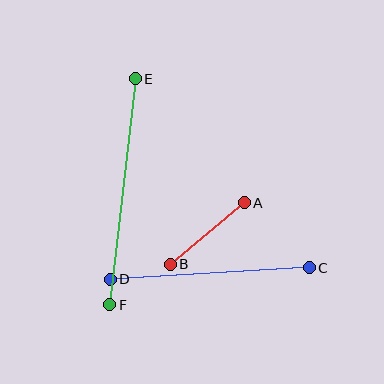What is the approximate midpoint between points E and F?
The midpoint is at approximately (122, 192) pixels.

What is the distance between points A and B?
The distance is approximately 96 pixels.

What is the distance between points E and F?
The distance is approximately 227 pixels.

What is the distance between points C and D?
The distance is approximately 199 pixels.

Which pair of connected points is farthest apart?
Points E and F are farthest apart.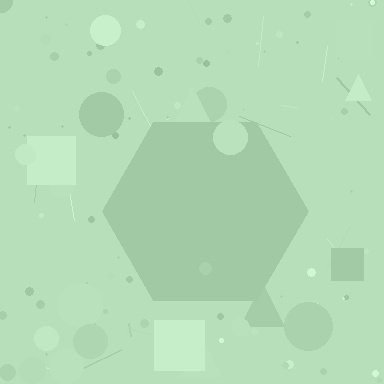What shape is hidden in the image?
A hexagon is hidden in the image.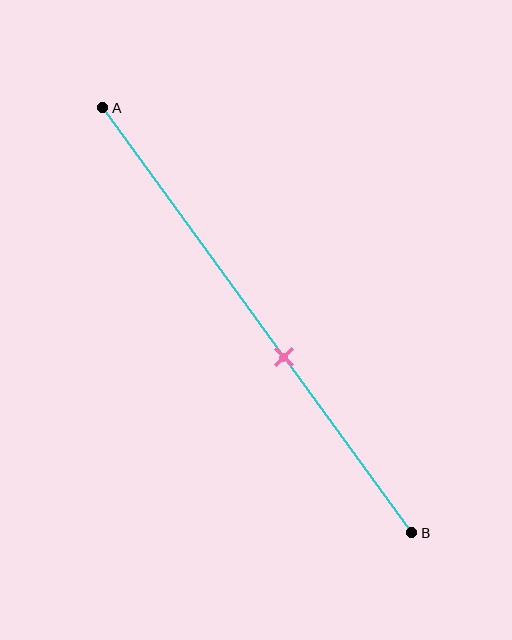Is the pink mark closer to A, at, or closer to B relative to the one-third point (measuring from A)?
The pink mark is closer to point B than the one-third point of segment AB.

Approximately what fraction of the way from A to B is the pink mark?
The pink mark is approximately 60% of the way from A to B.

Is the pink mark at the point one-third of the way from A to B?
No, the mark is at about 60% from A, not at the 33% one-third point.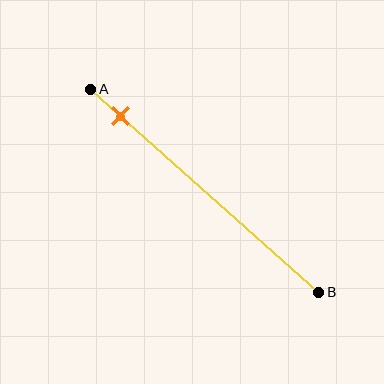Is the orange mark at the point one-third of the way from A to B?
No, the mark is at about 15% from A, not at the 33% one-third point.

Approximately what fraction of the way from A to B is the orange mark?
The orange mark is approximately 15% of the way from A to B.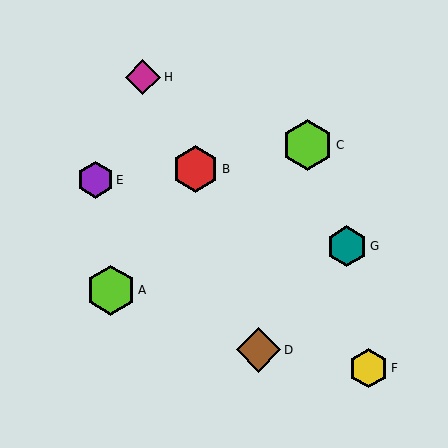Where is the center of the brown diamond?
The center of the brown diamond is at (258, 350).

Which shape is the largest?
The lime hexagon (labeled C) is the largest.